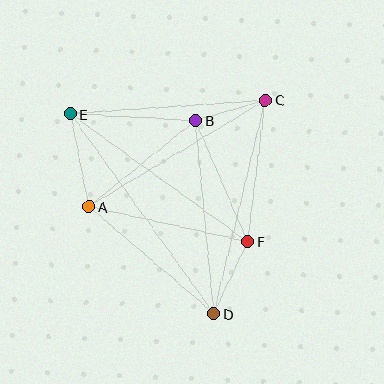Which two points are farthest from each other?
Points D and E are farthest from each other.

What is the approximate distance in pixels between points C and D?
The distance between C and D is approximately 220 pixels.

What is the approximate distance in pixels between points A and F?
The distance between A and F is approximately 163 pixels.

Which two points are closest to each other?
Points B and C are closest to each other.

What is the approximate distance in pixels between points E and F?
The distance between E and F is approximately 219 pixels.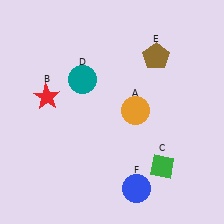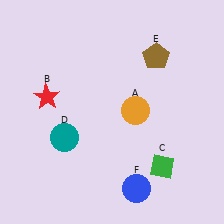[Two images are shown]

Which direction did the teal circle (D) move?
The teal circle (D) moved down.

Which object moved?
The teal circle (D) moved down.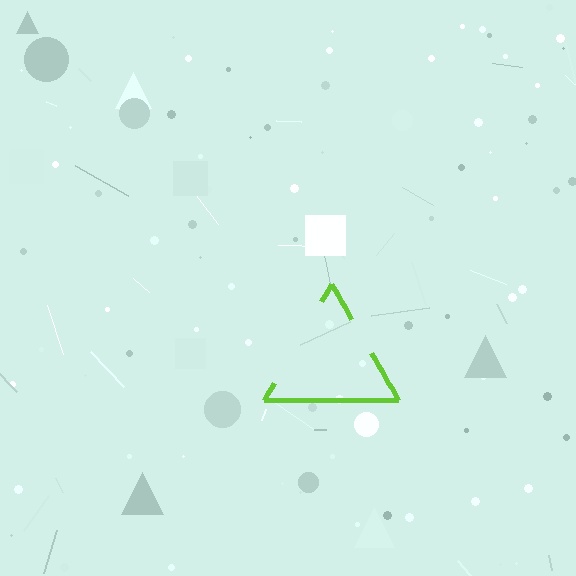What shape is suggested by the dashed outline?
The dashed outline suggests a triangle.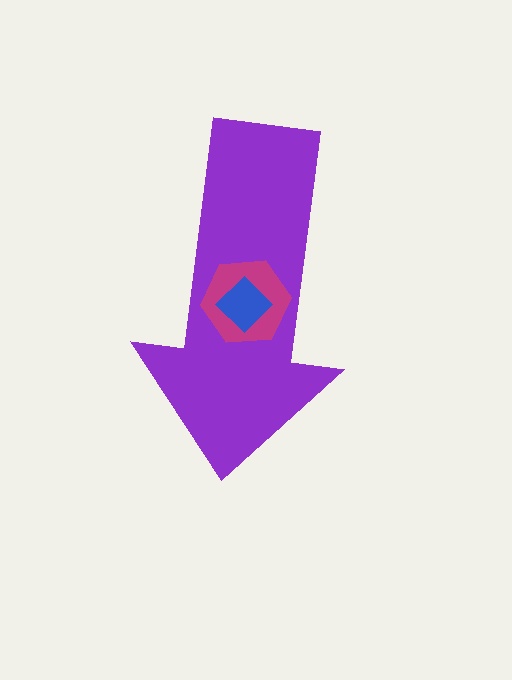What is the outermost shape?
The purple arrow.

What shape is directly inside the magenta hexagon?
The blue diamond.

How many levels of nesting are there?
3.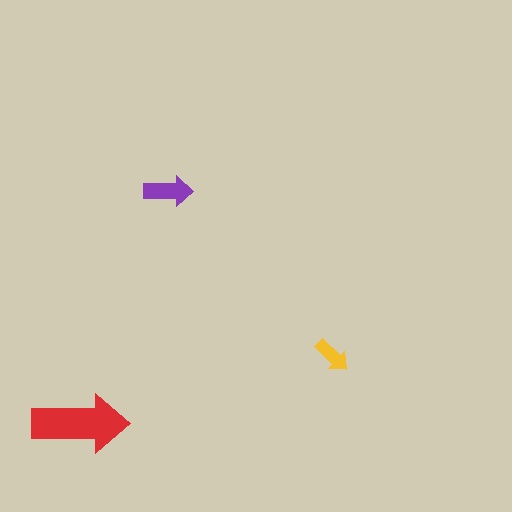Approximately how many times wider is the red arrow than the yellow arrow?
About 2.5 times wider.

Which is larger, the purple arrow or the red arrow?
The red one.